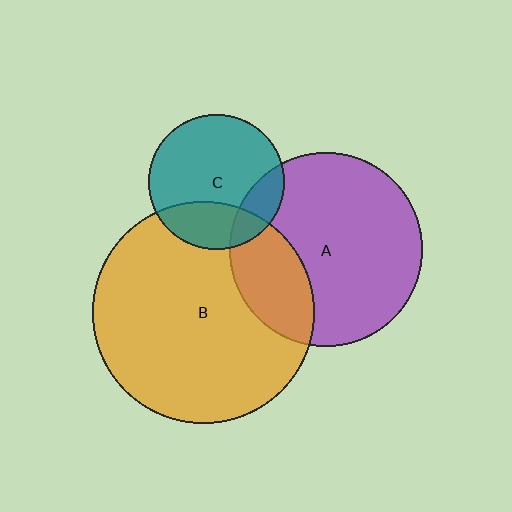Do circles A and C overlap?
Yes.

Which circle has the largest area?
Circle B (orange).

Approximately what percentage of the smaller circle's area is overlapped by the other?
Approximately 15%.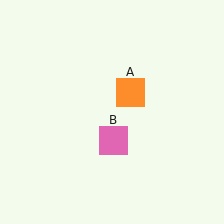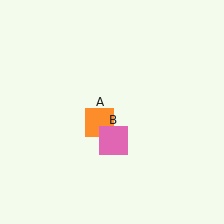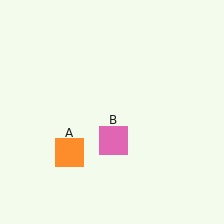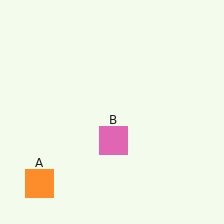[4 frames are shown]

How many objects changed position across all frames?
1 object changed position: orange square (object A).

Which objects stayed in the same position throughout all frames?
Pink square (object B) remained stationary.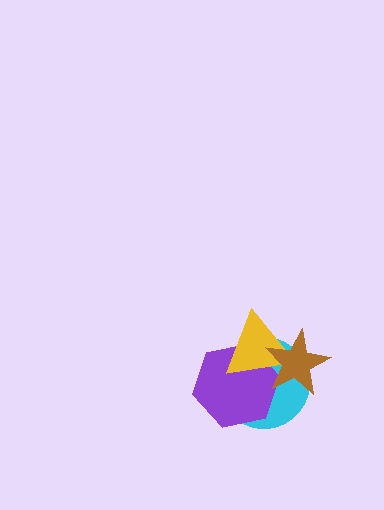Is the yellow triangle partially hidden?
Yes, it is partially covered by another shape.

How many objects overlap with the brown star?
3 objects overlap with the brown star.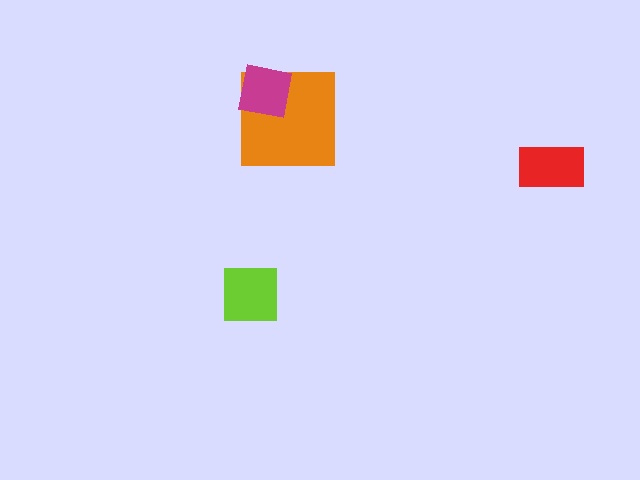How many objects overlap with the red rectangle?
0 objects overlap with the red rectangle.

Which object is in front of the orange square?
The magenta square is in front of the orange square.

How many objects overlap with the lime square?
0 objects overlap with the lime square.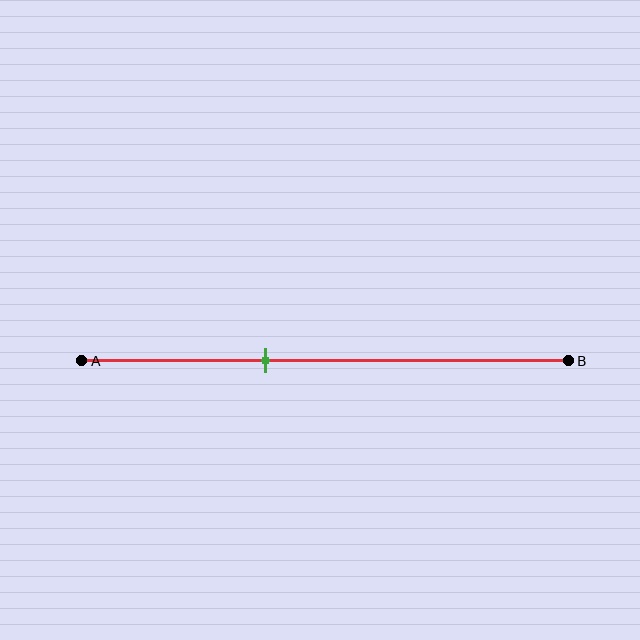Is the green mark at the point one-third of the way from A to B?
No, the mark is at about 40% from A, not at the 33% one-third point.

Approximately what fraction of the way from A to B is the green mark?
The green mark is approximately 40% of the way from A to B.